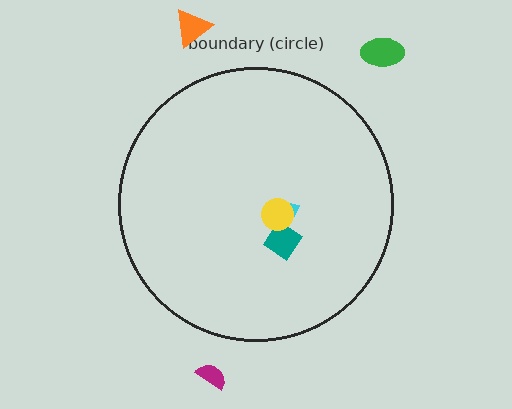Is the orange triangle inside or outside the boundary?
Outside.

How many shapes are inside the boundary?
3 inside, 3 outside.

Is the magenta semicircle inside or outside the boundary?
Outside.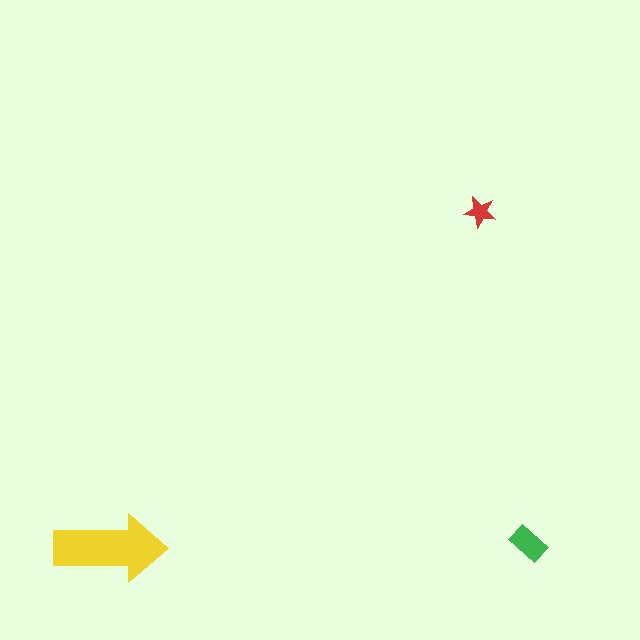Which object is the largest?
The yellow arrow.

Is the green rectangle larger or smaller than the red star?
Larger.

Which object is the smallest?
The red star.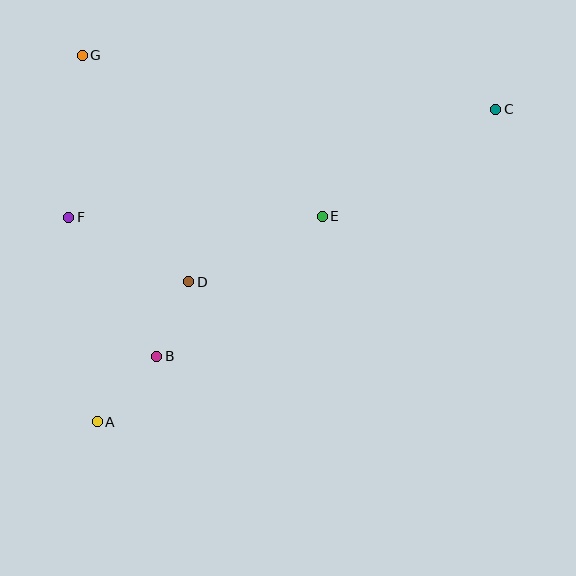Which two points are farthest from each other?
Points A and C are farthest from each other.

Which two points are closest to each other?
Points B and D are closest to each other.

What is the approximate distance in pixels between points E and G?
The distance between E and G is approximately 289 pixels.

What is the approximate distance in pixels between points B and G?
The distance between B and G is approximately 310 pixels.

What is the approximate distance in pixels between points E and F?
The distance between E and F is approximately 253 pixels.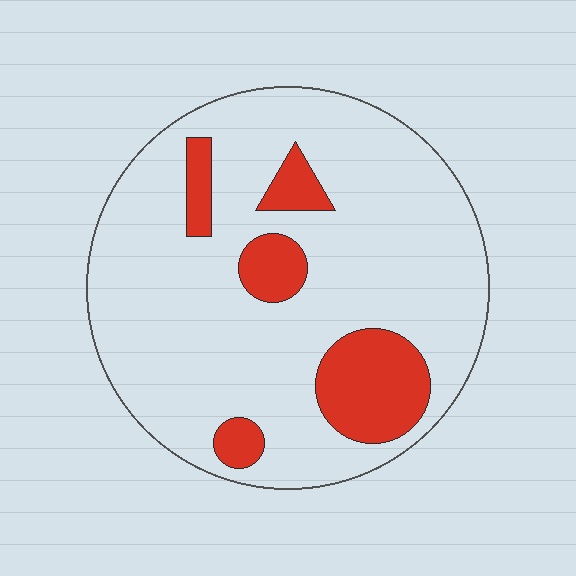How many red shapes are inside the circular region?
5.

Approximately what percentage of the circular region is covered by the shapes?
Approximately 15%.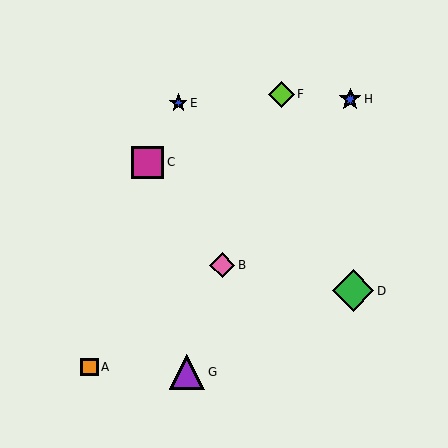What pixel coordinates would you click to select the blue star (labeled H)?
Click at (350, 99) to select the blue star H.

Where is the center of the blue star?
The center of the blue star is at (178, 103).